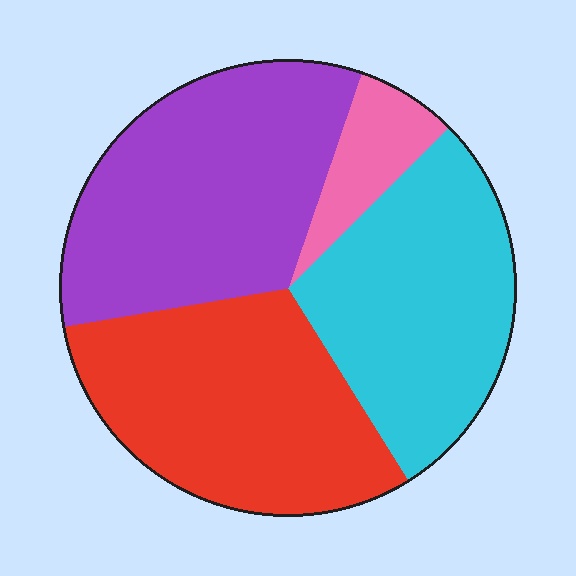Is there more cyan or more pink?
Cyan.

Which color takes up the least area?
Pink, at roughly 5%.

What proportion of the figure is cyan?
Cyan covers 29% of the figure.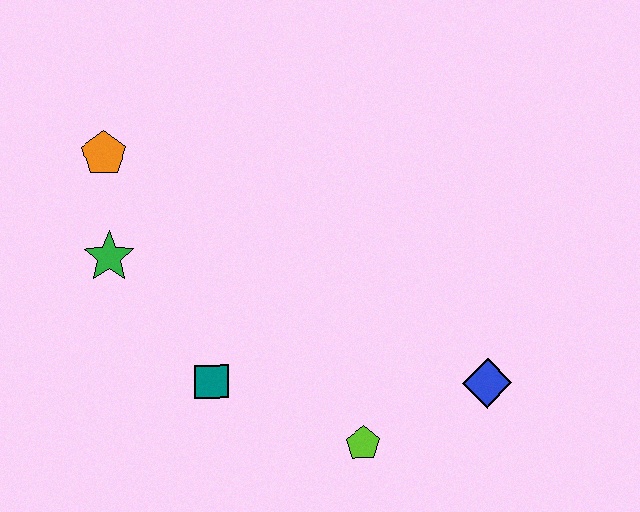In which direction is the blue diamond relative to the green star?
The blue diamond is to the right of the green star.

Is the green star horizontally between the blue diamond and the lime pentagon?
No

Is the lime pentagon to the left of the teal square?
No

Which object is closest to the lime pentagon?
The blue diamond is closest to the lime pentagon.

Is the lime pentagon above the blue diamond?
No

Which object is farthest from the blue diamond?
The orange pentagon is farthest from the blue diamond.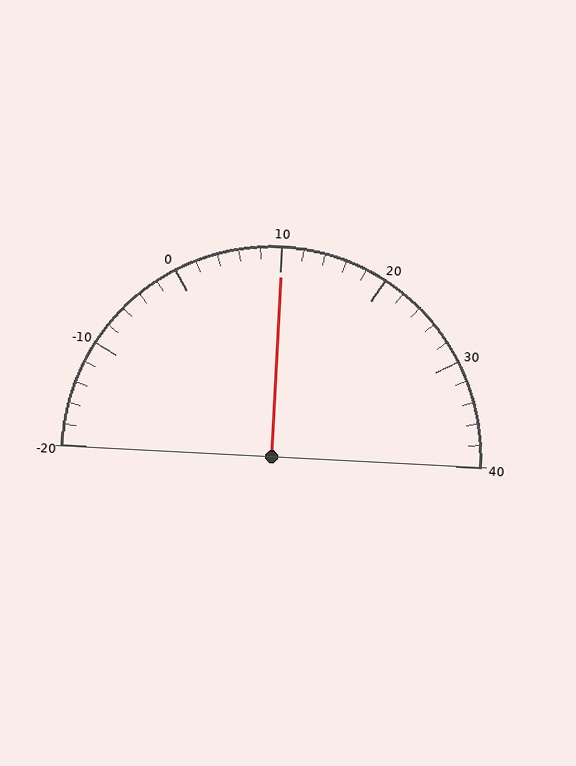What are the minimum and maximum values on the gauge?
The gauge ranges from -20 to 40.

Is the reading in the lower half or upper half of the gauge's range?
The reading is in the upper half of the range (-20 to 40).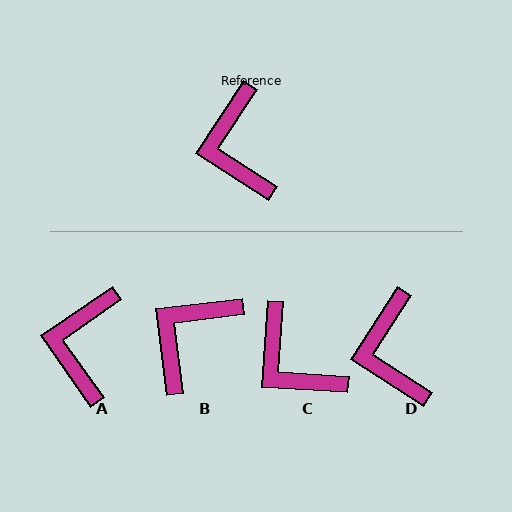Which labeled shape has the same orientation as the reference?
D.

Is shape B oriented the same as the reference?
No, it is off by about 50 degrees.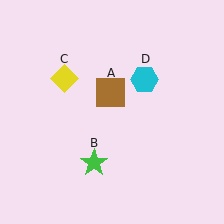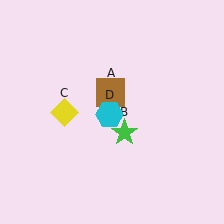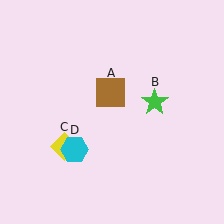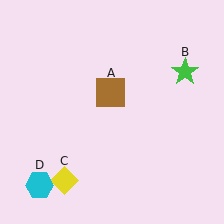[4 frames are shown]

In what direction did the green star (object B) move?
The green star (object B) moved up and to the right.